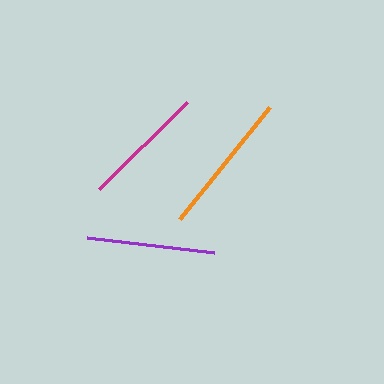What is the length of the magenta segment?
The magenta segment is approximately 124 pixels long.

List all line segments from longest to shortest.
From longest to shortest: orange, purple, magenta.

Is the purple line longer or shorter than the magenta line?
The purple line is longer than the magenta line.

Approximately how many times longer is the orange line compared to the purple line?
The orange line is approximately 1.1 times the length of the purple line.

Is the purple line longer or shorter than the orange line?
The orange line is longer than the purple line.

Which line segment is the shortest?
The magenta line is the shortest at approximately 124 pixels.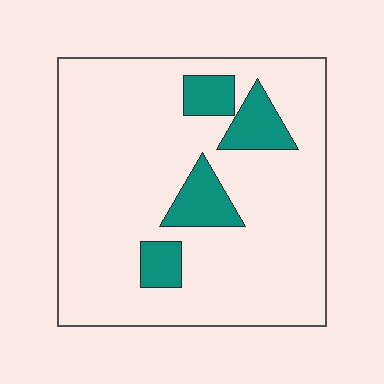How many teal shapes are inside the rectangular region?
4.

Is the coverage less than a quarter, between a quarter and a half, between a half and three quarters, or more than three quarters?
Less than a quarter.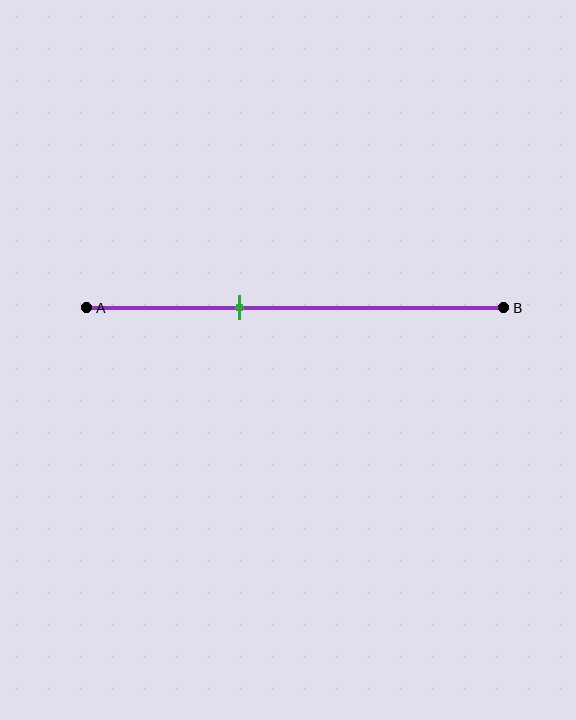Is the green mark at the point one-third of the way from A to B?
No, the mark is at about 35% from A, not at the 33% one-third point.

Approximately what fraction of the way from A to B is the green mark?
The green mark is approximately 35% of the way from A to B.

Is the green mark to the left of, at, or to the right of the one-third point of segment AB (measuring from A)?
The green mark is to the right of the one-third point of segment AB.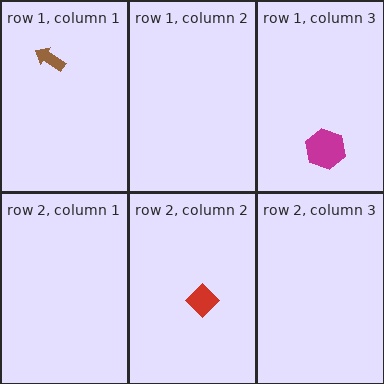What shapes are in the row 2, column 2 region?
The red diamond.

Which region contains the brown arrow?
The row 1, column 1 region.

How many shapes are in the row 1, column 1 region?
1.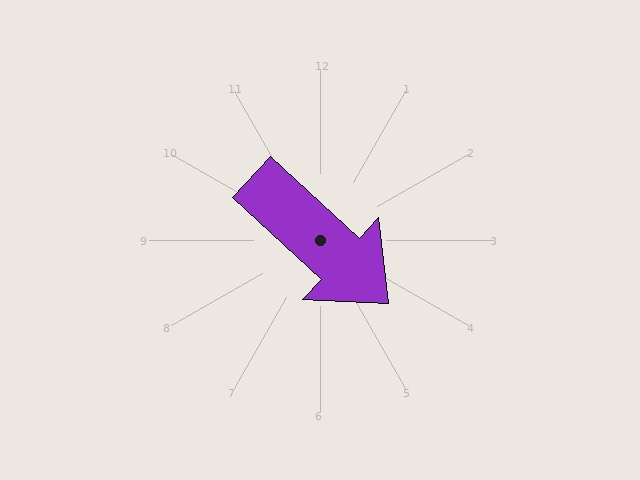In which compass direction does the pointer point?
Southeast.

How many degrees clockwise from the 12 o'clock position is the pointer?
Approximately 133 degrees.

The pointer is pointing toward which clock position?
Roughly 4 o'clock.